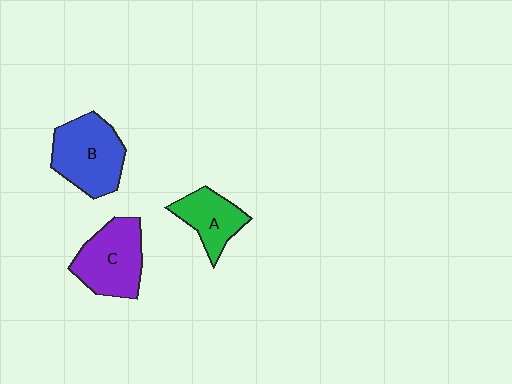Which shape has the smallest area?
Shape A (green).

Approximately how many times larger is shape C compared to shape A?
Approximately 1.4 times.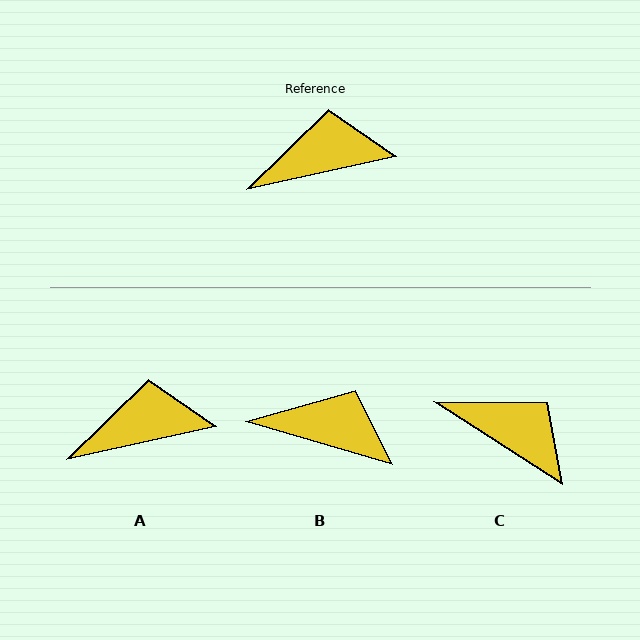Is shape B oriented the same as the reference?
No, it is off by about 28 degrees.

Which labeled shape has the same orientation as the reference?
A.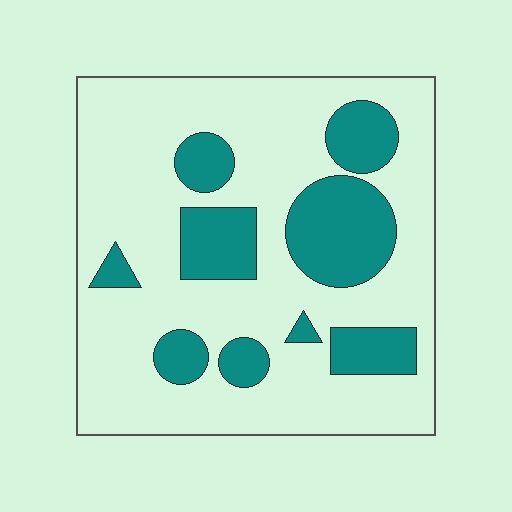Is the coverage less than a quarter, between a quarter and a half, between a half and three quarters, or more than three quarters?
Between a quarter and a half.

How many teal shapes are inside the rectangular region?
9.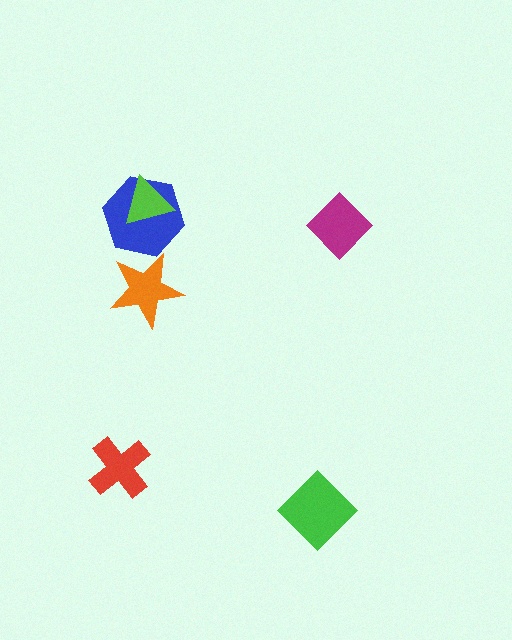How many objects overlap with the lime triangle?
1 object overlaps with the lime triangle.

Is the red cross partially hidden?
No, no other shape covers it.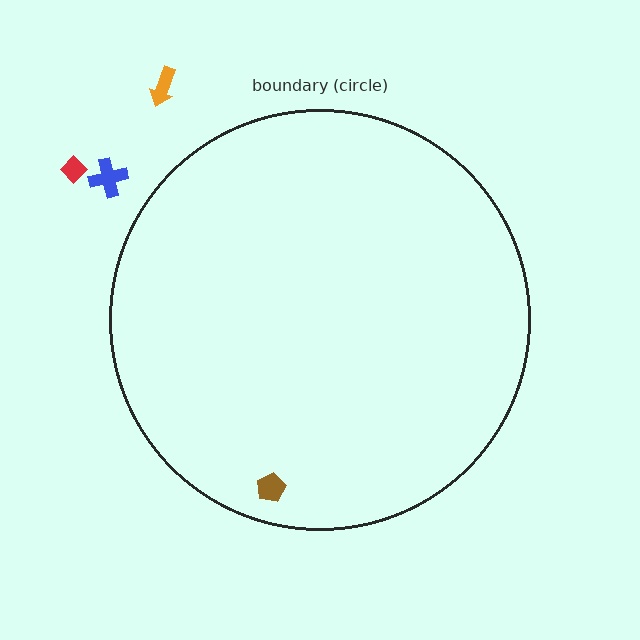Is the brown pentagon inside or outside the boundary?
Inside.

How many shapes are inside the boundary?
1 inside, 3 outside.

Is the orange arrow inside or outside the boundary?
Outside.